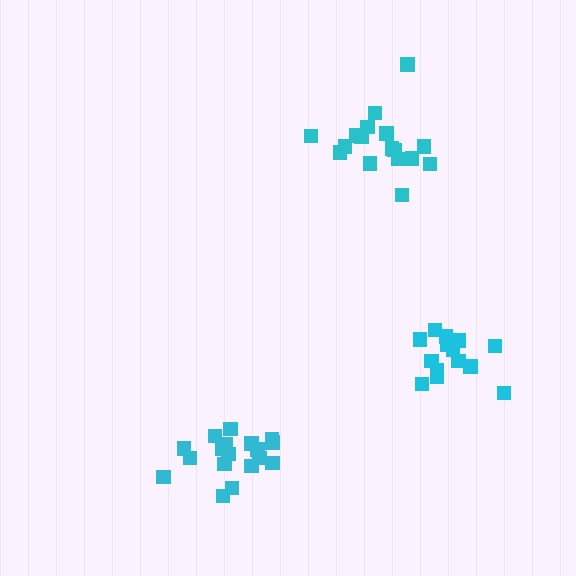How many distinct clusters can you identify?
There are 3 distinct clusters.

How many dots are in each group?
Group 1: 15 dots, Group 2: 17 dots, Group 3: 18 dots (50 total).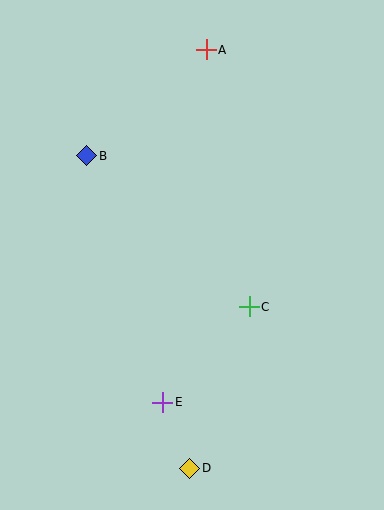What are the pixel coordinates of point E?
Point E is at (163, 402).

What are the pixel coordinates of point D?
Point D is at (190, 468).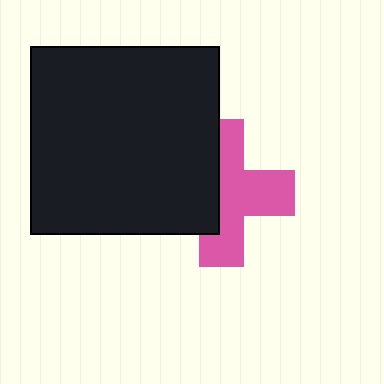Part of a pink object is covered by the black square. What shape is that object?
It is a cross.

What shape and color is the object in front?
The object in front is a black square.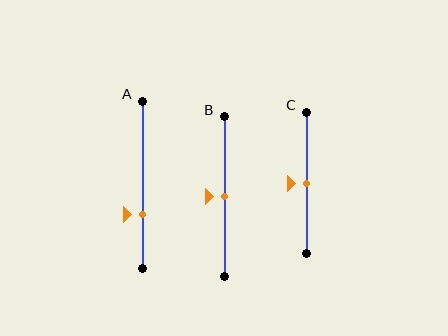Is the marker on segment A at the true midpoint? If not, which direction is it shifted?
No, the marker on segment A is shifted downward by about 17% of the segment length.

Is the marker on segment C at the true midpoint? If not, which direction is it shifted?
Yes, the marker on segment C is at the true midpoint.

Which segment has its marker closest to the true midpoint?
Segment B has its marker closest to the true midpoint.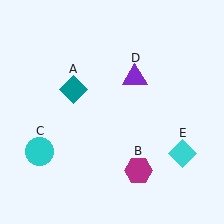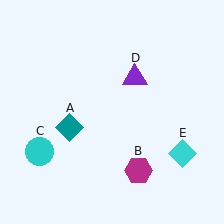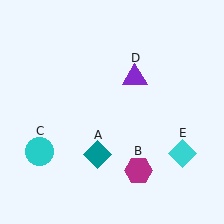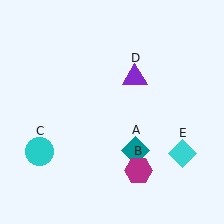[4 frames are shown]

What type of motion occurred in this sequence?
The teal diamond (object A) rotated counterclockwise around the center of the scene.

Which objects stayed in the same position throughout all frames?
Magenta hexagon (object B) and cyan circle (object C) and purple triangle (object D) and cyan diamond (object E) remained stationary.